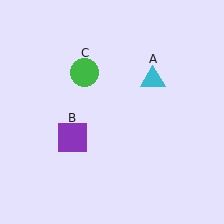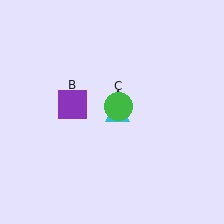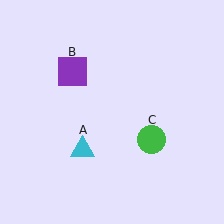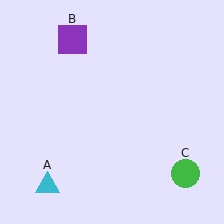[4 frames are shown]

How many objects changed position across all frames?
3 objects changed position: cyan triangle (object A), purple square (object B), green circle (object C).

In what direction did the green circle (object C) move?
The green circle (object C) moved down and to the right.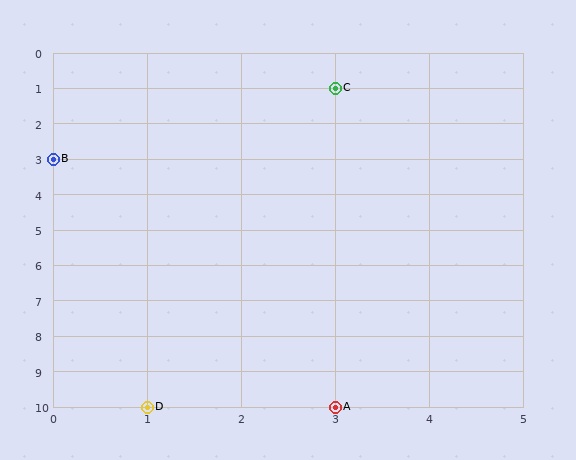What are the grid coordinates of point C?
Point C is at grid coordinates (3, 1).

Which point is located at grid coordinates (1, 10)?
Point D is at (1, 10).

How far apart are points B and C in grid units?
Points B and C are 3 columns and 2 rows apart (about 3.6 grid units diagonally).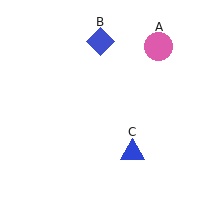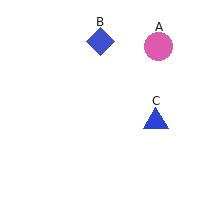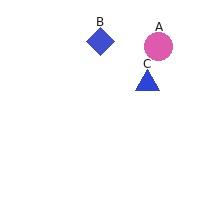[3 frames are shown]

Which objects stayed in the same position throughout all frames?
Pink circle (object A) and blue diamond (object B) remained stationary.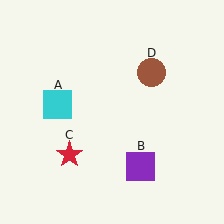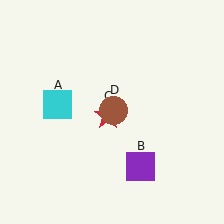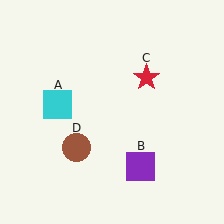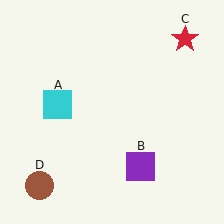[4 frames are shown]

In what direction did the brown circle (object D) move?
The brown circle (object D) moved down and to the left.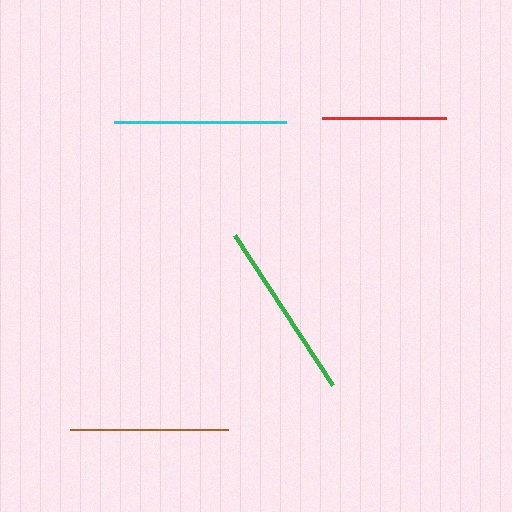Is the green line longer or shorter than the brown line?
The green line is longer than the brown line.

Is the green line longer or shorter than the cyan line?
The green line is longer than the cyan line.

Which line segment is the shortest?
The red line is the shortest at approximately 123 pixels.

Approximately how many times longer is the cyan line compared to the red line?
The cyan line is approximately 1.4 times the length of the red line.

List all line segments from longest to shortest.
From longest to shortest: green, cyan, brown, red.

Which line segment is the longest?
The green line is the longest at approximately 179 pixels.